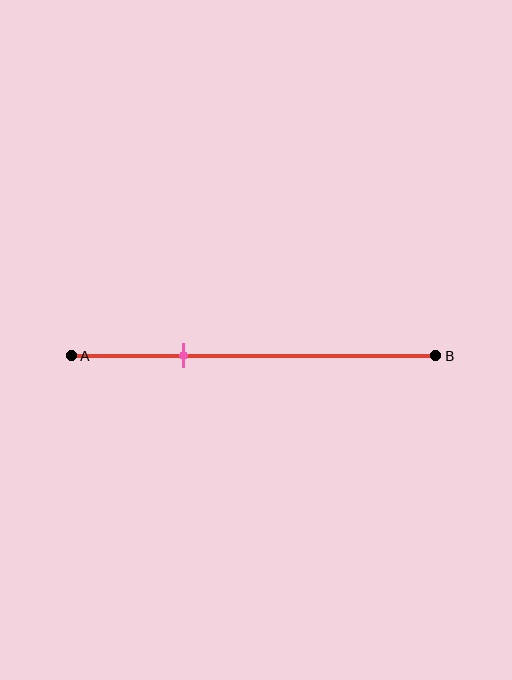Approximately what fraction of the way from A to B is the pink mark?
The pink mark is approximately 30% of the way from A to B.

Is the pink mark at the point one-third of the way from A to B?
Yes, the mark is approximately at the one-third point.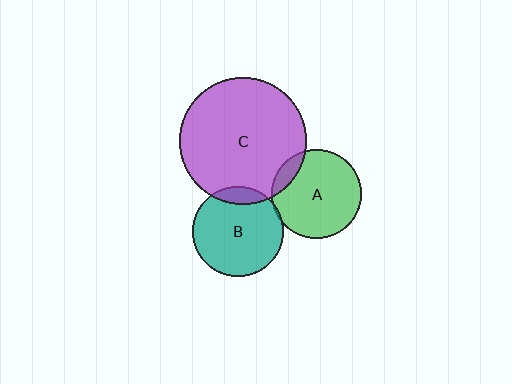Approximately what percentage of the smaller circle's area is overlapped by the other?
Approximately 10%.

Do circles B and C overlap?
Yes.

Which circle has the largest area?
Circle C (purple).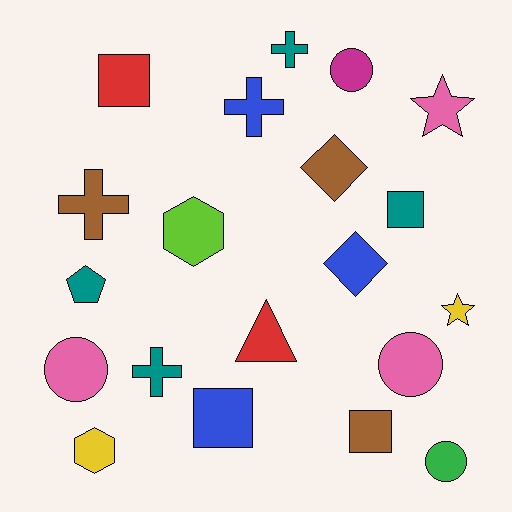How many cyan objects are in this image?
There are no cyan objects.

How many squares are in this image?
There are 4 squares.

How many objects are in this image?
There are 20 objects.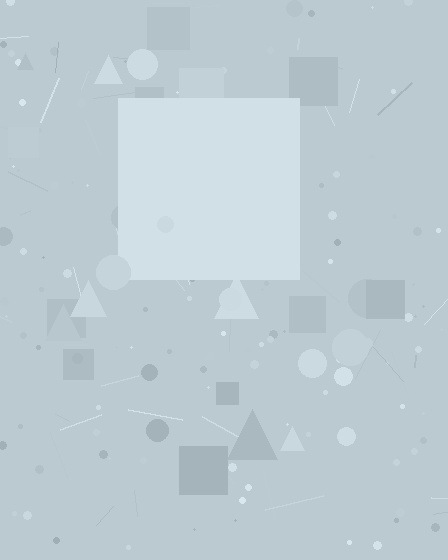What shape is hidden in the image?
A square is hidden in the image.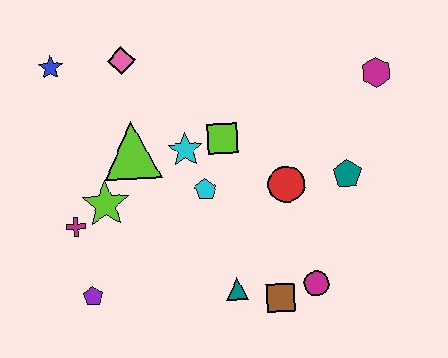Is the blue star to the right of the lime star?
No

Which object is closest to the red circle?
The teal pentagon is closest to the red circle.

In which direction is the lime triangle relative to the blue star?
The lime triangle is below the blue star.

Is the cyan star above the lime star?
Yes